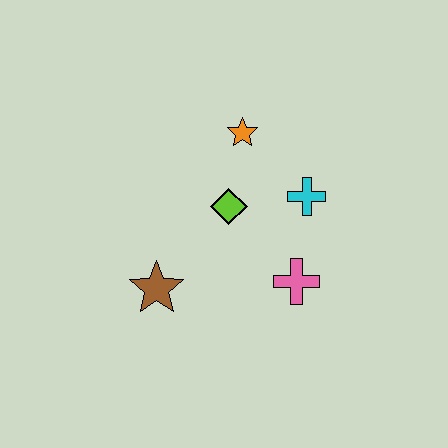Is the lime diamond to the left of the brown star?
No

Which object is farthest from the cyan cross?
The brown star is farthest from the cyan cross.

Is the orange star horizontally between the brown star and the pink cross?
Yes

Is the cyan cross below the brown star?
No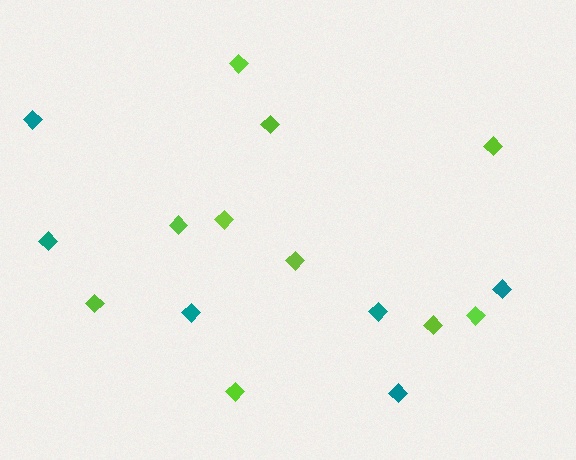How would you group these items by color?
There are 2 groups: one group of lime diamonds (10) and one group of teal diamonds (6).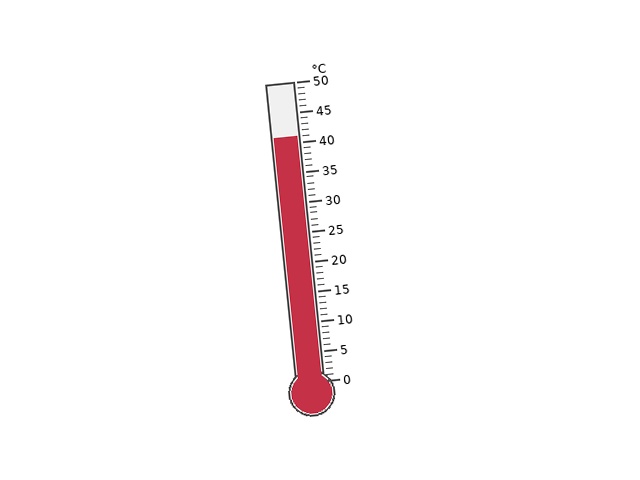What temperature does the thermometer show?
The thermometer shows approximately 41°C.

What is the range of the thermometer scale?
The thermometer scale ranges from 0°C to 50°C.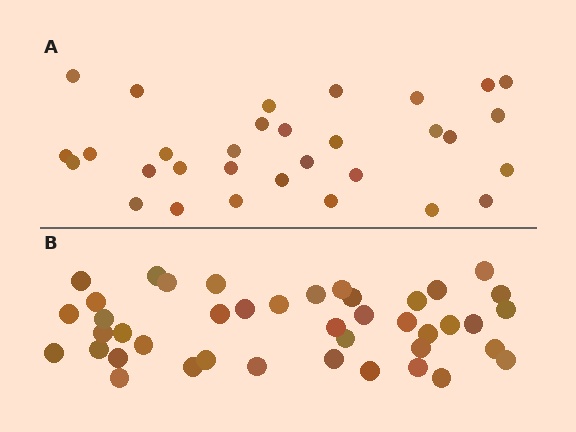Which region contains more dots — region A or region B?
Region B (the bottom region) has more dots.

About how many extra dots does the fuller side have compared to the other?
Region B has roughly 12 or so more dots than region A.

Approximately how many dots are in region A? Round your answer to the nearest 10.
About 30 dots. (The exact count is 31, which rounds to 30.)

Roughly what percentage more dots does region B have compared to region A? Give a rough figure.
About 35% more.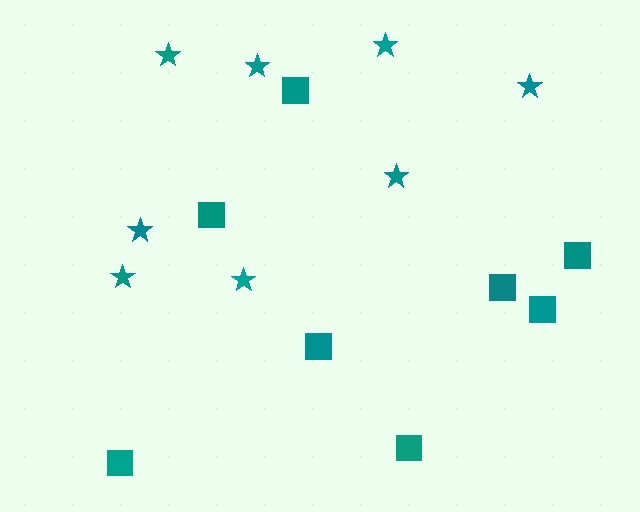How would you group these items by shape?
There are 2 groups: one group of stars (8) and one group of squares (8).